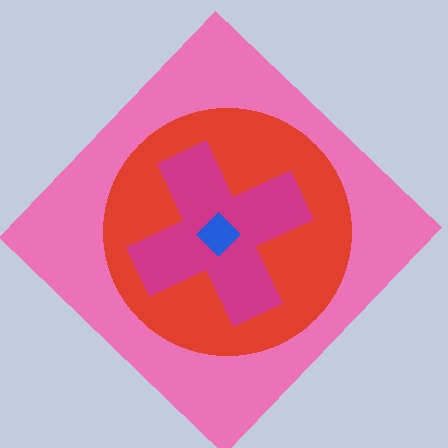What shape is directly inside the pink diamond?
The red circle.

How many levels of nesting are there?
4.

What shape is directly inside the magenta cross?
The blue diamond.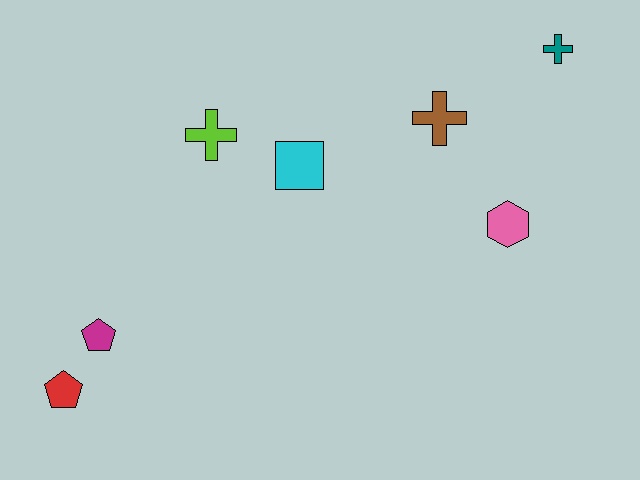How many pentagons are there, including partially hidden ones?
There are 2 pentagons.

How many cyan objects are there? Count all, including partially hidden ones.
There is 1 cyan object.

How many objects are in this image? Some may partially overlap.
There are 7 objects.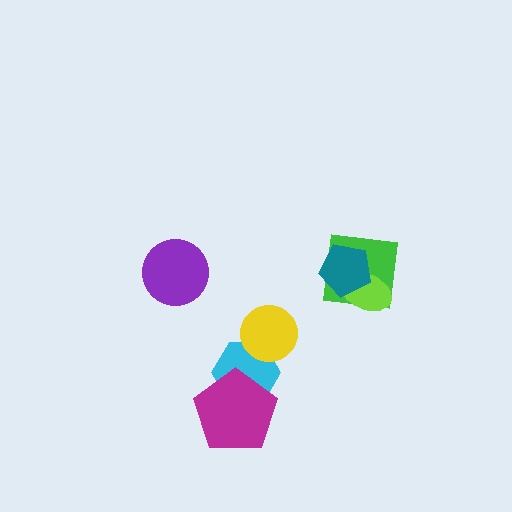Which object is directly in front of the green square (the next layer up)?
The lime ellipse is directly in front of the green square.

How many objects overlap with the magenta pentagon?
1 object overlaps with the magenta pentagon.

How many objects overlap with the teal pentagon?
2 objects overlap with the teal pentagon.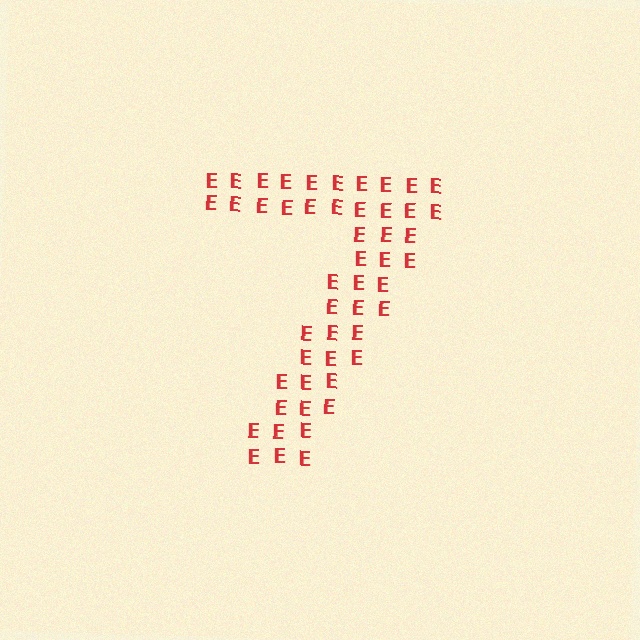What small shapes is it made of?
It is made of small letter E's.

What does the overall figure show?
The overall figure shows the digit 7.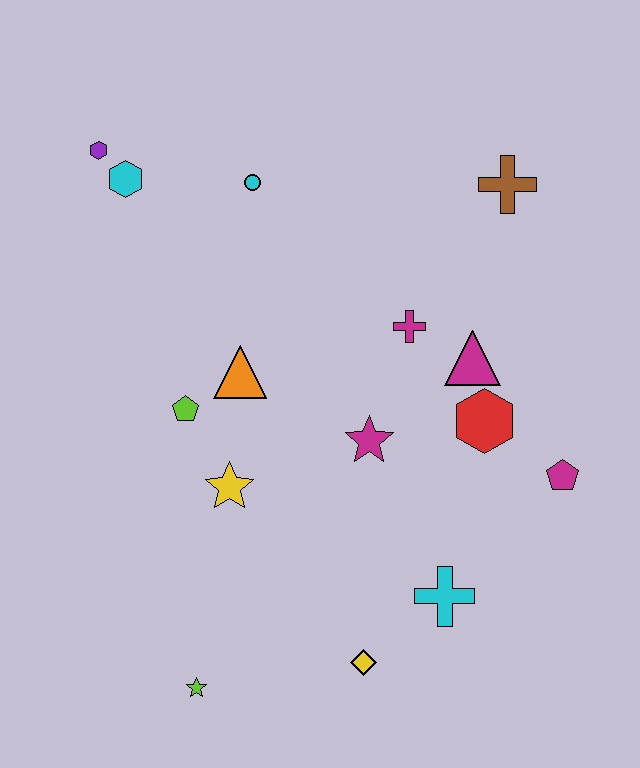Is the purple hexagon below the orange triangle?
No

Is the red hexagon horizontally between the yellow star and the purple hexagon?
No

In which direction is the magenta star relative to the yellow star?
The magenta star is to the right of the yellow star.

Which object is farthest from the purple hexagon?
The yellow diamond is farthest from the purple hexagon.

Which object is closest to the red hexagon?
The magenta triangle is closest to the red hexagon.